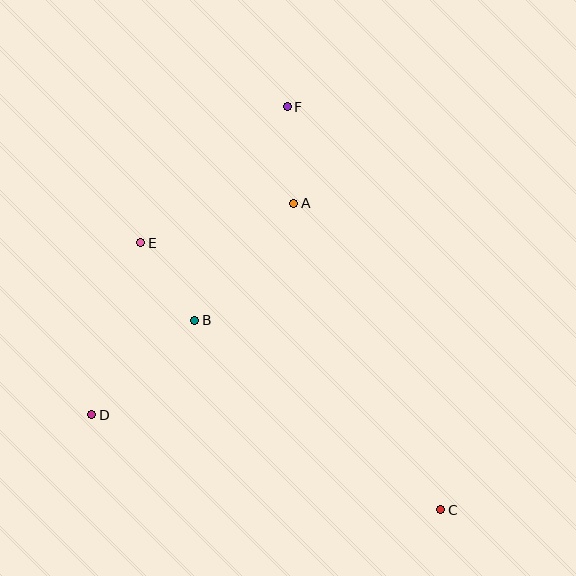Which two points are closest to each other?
Points B and E are closest to each other.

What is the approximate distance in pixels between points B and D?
The distance between B and D is approximately 139 pixels.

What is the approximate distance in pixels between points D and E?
The distance between D and E is approximately 179 pixels.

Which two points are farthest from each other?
Points C and F are farthest from each other.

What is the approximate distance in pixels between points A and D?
The distance between A and D is approximately 292 pixels.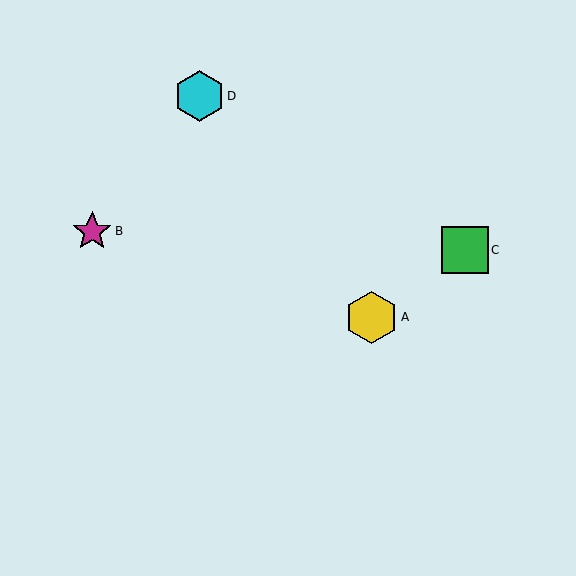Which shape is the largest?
The yellow hexagon (labeled A) is the largest.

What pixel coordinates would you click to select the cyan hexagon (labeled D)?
Click at (199, 96) to select the cyan hexagon D.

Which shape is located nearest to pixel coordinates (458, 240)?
The green square (labeled C) at (465, 250) is nearest to that location.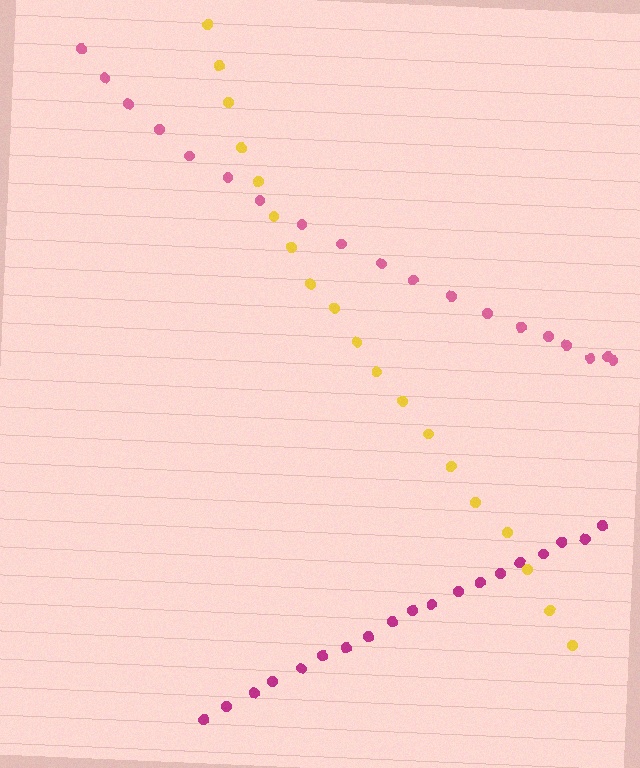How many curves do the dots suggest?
There are 3 distinct paths.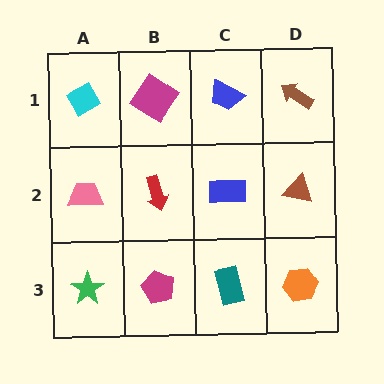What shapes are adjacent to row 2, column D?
A brown arrow (row 1, column D), an orange hexagon (row 3, column D), a blue rectangle (row 2, column C).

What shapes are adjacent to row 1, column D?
A brown triangle (row 2, column D), a blue trapezoid (row 1, column C).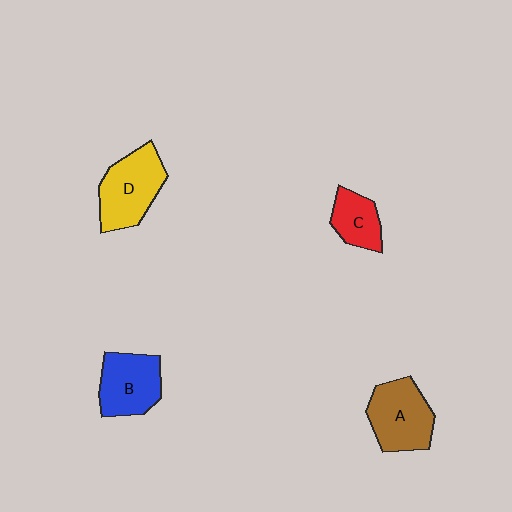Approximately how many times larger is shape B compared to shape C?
Approximately 1.5 times.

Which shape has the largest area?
Shape D (yellow).